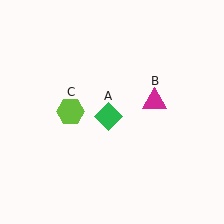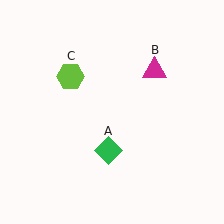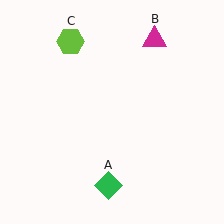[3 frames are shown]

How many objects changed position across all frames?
3 objects changed position: green diamond (object A), magenta triangle (object B), lime hexagon (object C).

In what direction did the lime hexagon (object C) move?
The lime hexagon (object C) moved up.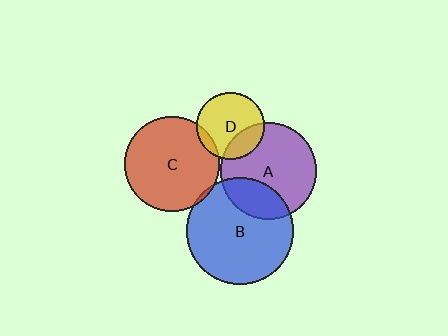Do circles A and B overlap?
Yes.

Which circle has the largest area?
Circle B (blue).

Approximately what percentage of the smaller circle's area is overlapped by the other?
Approximately 25%.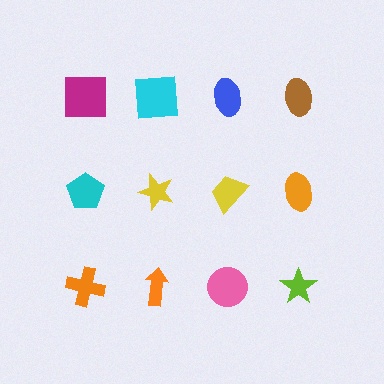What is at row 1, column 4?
A brown ellipse.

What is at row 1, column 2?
A cyan square.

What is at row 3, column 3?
A pink circle.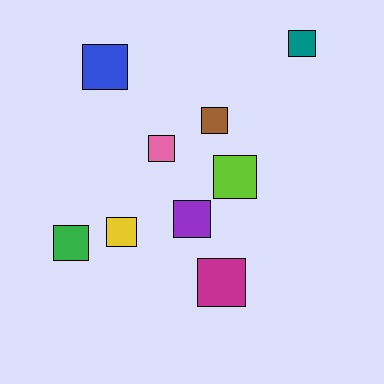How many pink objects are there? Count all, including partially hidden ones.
There is 1 pink object.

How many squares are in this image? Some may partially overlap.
There are 9 squares.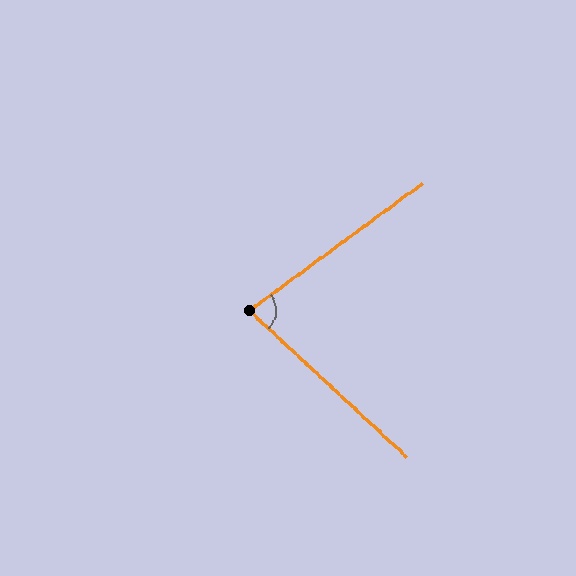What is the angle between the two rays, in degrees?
Approximately 79 degrees.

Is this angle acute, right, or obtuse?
It is acute.